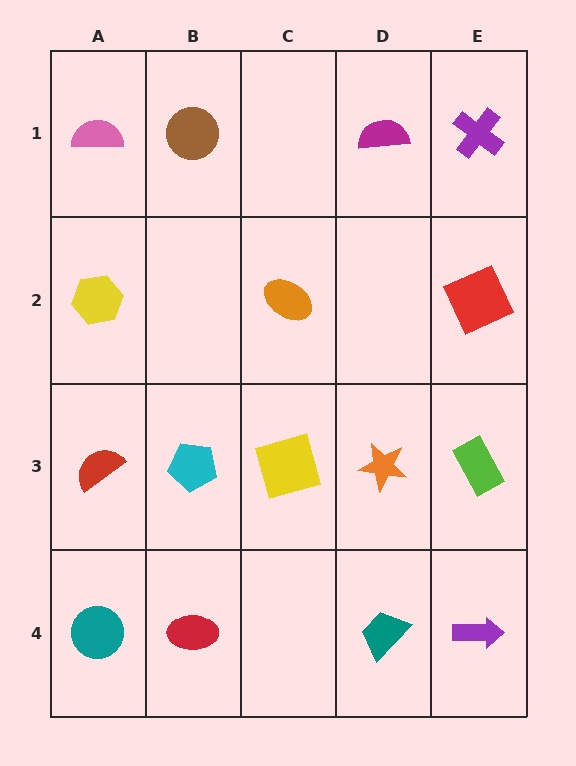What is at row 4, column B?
A red ellipse.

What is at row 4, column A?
A teal circle.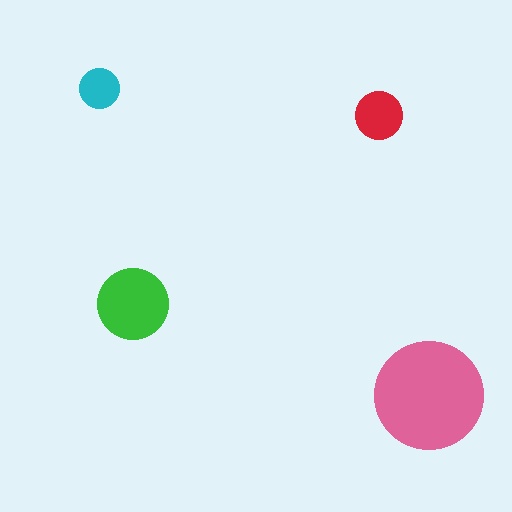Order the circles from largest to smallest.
the pink one, the green one, the red one, the cyan one.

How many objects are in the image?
There are 4 objects in the image.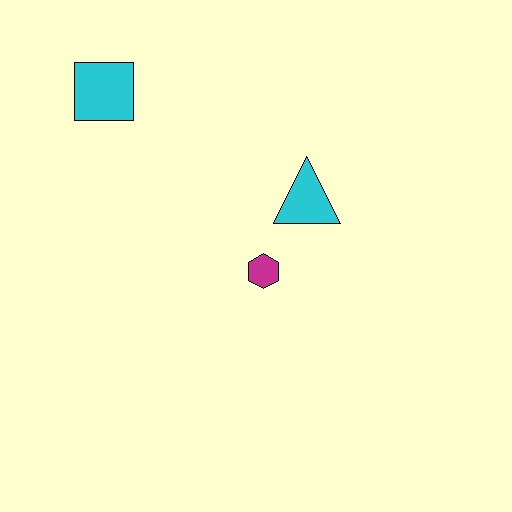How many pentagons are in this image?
There are no pentagons.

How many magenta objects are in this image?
There is 1 magenta object.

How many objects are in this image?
There are 3 objects.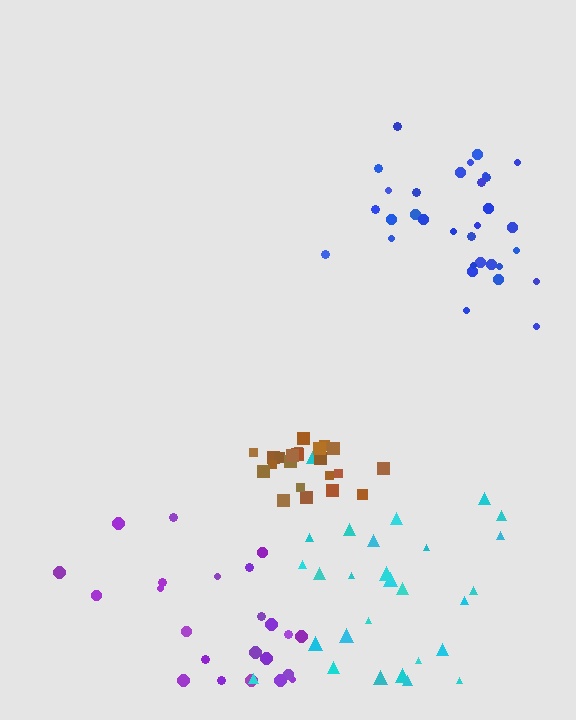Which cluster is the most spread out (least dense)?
Blue.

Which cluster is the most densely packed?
Brown.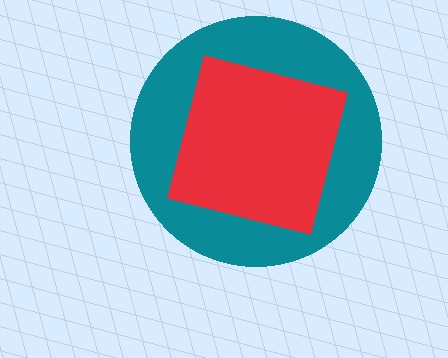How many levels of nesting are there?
2.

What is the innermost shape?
The red square.